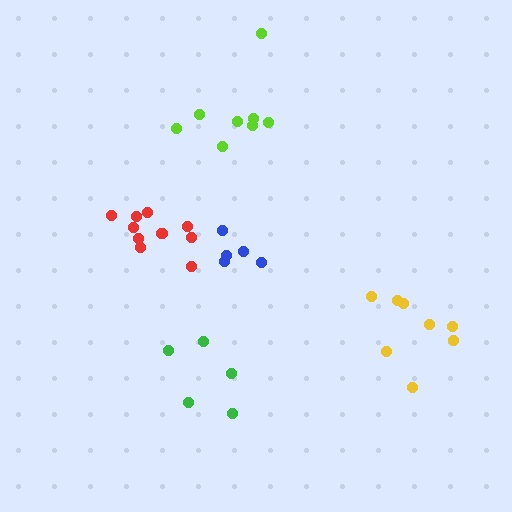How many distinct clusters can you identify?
There are 5 distinct clusters.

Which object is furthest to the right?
The yellow cluster is rightmost.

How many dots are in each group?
Group 1: 8 dots, Group 2: 5 dots, Group 3: 5 dots, Group 4: 8 dots, Group 5: 11 dots (37 total).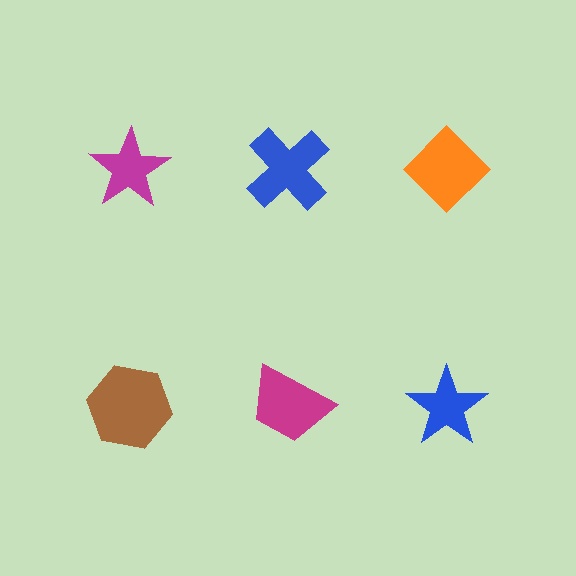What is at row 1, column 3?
An orange diamond.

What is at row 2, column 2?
A magenta trapezoid.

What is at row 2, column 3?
A blue star.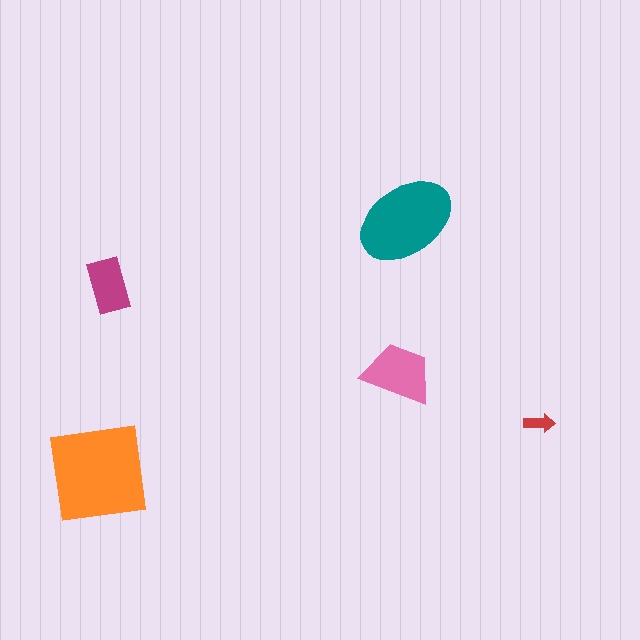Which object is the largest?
The orange square.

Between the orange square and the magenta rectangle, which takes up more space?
The orange square.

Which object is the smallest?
The red arrow.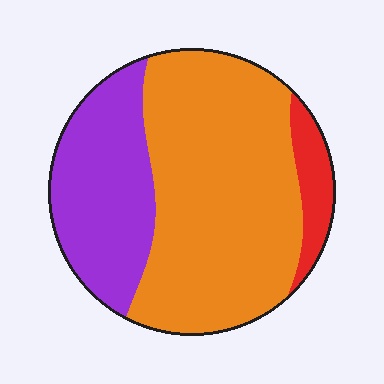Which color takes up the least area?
Red, at roughly 10%.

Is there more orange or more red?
Orange.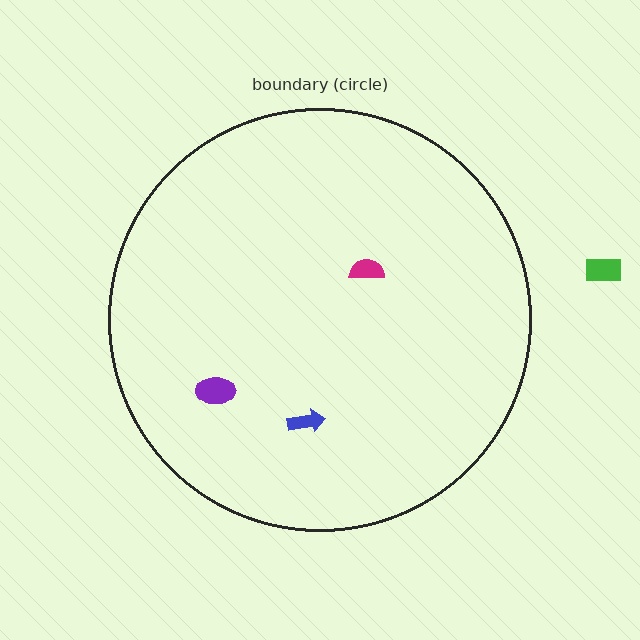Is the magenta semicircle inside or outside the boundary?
Inside.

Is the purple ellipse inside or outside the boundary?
Inside.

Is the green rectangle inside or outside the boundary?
Outside.